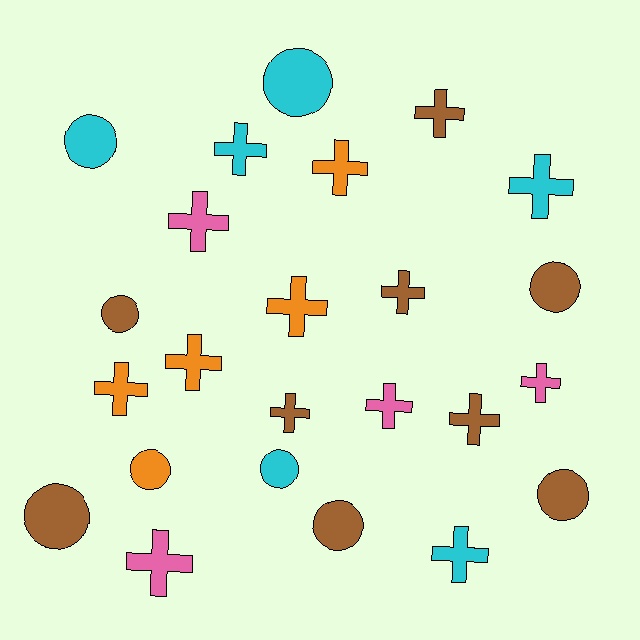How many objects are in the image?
There are 24 objects.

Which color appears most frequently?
Brown, with 9 objects.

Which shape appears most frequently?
Cross, with 15 objects.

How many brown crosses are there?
There are 4 brown crosses.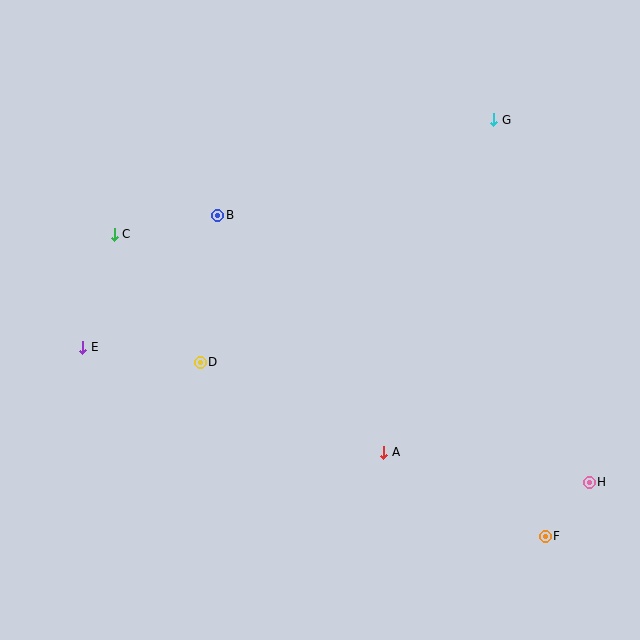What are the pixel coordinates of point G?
Point G is at (494, 120).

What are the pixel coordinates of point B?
Point B is at (218, 215).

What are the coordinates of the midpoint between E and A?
The midpoint between E and A is at (233, 400).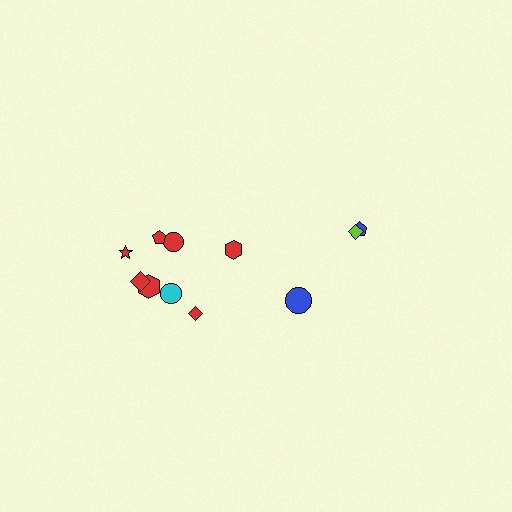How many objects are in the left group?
There are 8 objects.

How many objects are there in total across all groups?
There are 11 objects.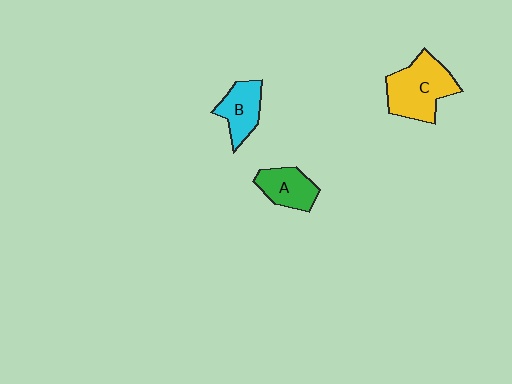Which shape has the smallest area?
Shape A (green).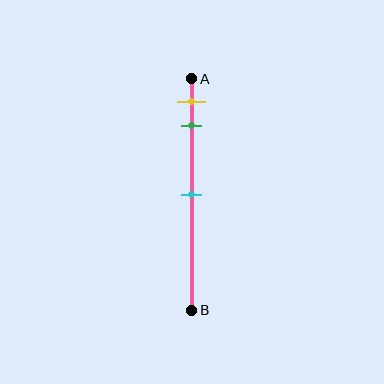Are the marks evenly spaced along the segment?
No, the marks are not evenly spaced.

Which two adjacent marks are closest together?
The yellow and green marks are the closest adjacent pair.